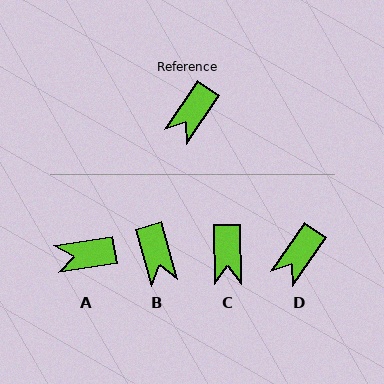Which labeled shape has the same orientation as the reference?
D.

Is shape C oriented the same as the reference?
No, it is off by about 35 degrees.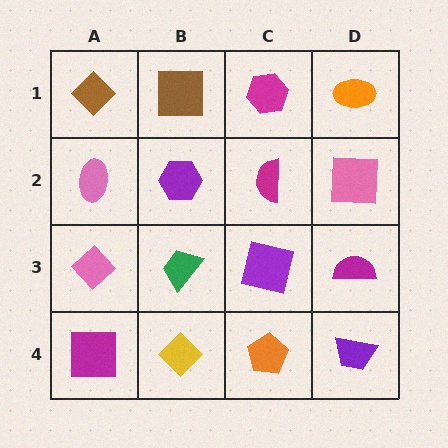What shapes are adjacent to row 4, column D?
A magenta semicircle (row 3, column D), an orange pentagon (row 4, column C).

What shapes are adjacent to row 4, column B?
A green trapezoid (row 3, column B), a magenta square (row 4, column A), an orange pentagon (row 4, column C).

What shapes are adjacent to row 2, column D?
An orange ellipse (row 1, column D), a magenta semicircle (row 3, column D), a magenta semicircle (row 2, column C).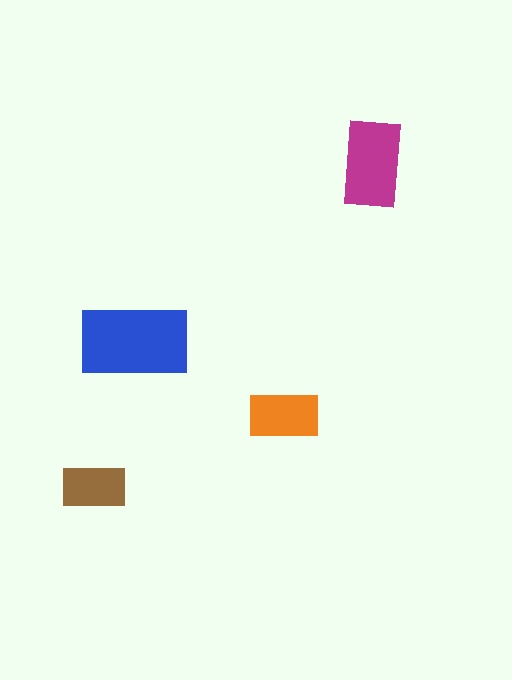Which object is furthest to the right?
The magenta rectangle is rightmost.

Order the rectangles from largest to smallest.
the blue one, the magenta one, the orange one, the brown one.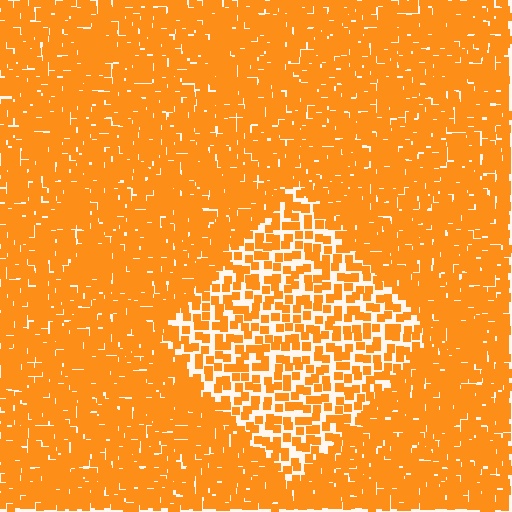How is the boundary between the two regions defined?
The boundary is defined by a change in element density (approximately 2.1x ratio). All elements are the same color, size, and shape.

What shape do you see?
I see a diamond.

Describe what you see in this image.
The image contains small orange elements arranged at two different densities. A diamond-shaped region is visible where the elements are less densely packed than the surrounding area.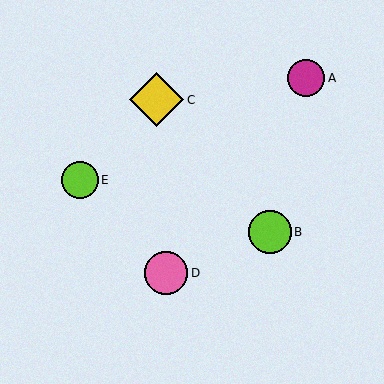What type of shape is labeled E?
Shape E is a lime circle.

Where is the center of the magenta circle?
The center of the magenta circle is at (306, 78).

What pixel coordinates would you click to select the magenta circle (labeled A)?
Click at (306, 78) to select the magenta circle A.